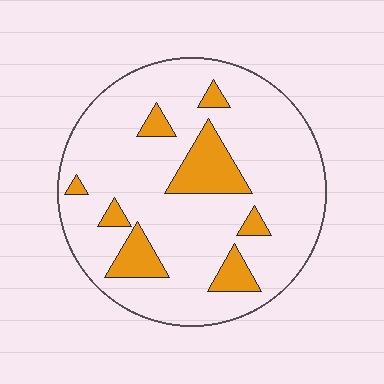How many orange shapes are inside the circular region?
8.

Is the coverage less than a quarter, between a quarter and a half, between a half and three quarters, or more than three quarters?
Less than a quarter.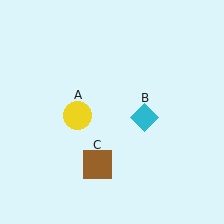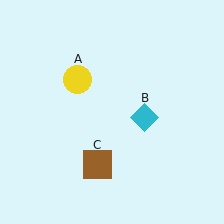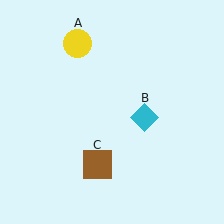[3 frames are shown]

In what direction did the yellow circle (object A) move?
The yellow circle (object A) moved up.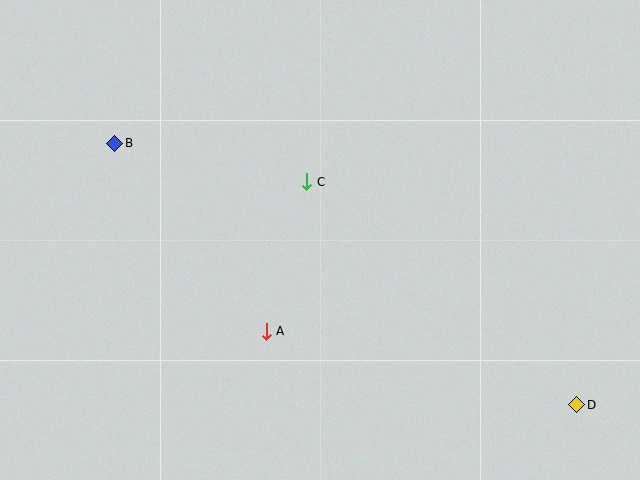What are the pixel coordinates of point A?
Point A is at (266, 331).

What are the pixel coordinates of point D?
Point D is at (577, 405).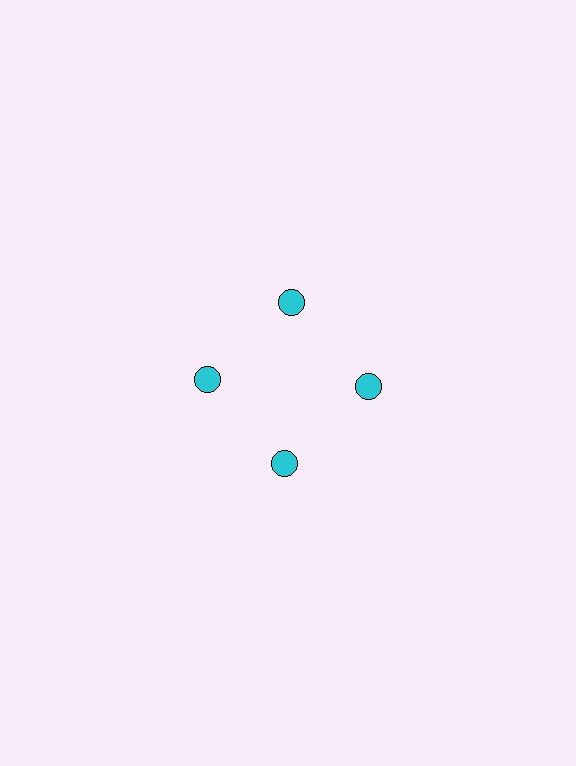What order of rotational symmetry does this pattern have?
This pattern has 4-fold rotational symmetry.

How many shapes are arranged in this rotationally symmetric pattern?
There are 4 shapes, arranged in 4 groups of 1.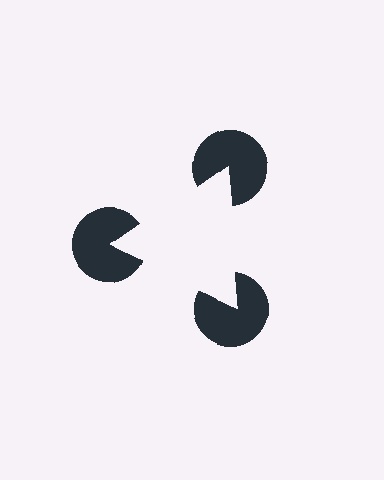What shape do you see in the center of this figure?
An illusory triangle — its edges are inferred from the aligned wedge cuts in the pac-man discs, not physically drawn.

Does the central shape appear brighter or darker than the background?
It typically appears slightly brighter than the background, even though no actual brightness change is drawn.